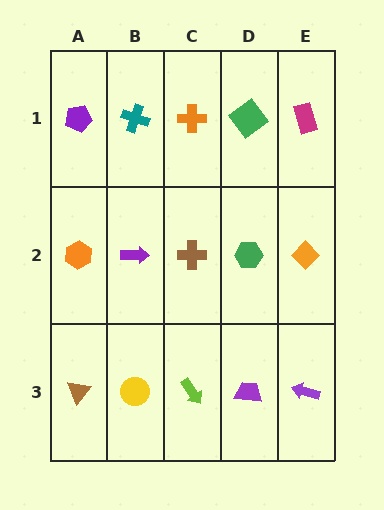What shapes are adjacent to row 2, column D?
A green diamond (row 1, column D), a purple trapezoid (row 3, column D), a brown cross (row 2, column C), an orange diamond (row 2, column E).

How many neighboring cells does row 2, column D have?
4.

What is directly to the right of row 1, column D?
A magenta rectangle.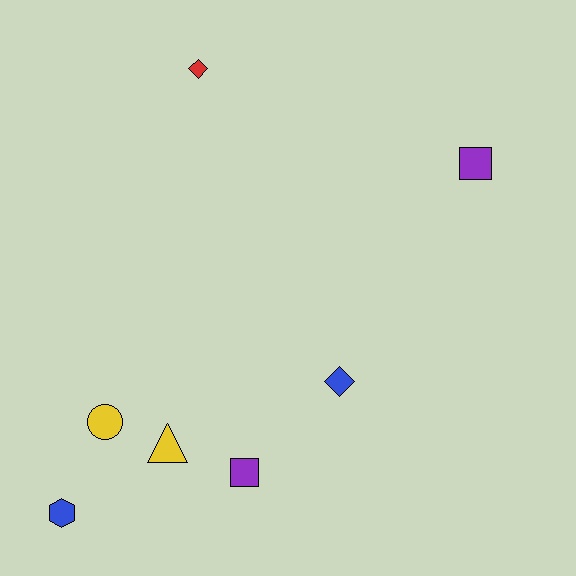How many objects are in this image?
There are 7 objects.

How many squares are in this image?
There are 2 squares.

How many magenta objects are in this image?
There are no magenta objects.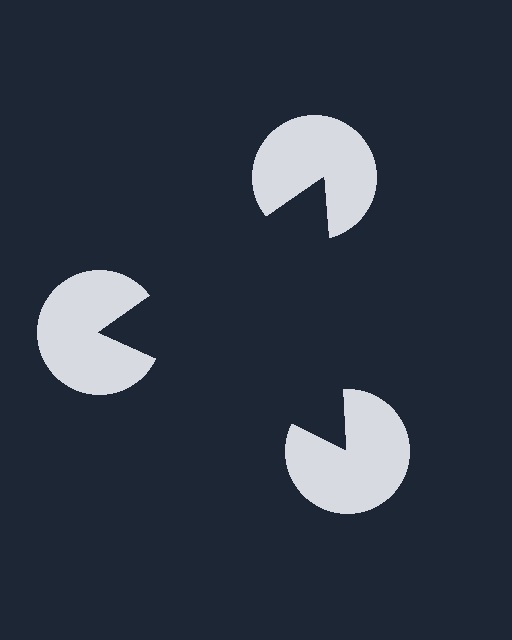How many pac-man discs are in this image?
There are 3 — one at each vertex of the illusory triangle.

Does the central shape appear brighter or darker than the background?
It typically appears slightly darker than the background, even though no actual brightness change is drawn.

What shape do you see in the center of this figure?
An illusory triangle — its edges are inferred from the aligned wedge cuts in the pac-man discs, not physically drawn.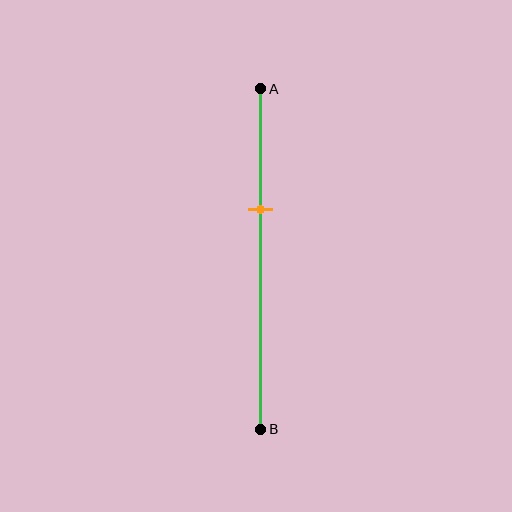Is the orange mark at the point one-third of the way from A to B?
Yes, the mark is approximately at the one-third point.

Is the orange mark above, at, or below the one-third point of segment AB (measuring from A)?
The orange mark is approximately at the one-third point of segment AB.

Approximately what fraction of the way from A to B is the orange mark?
The orange mark is approximately 35% of the way from A to B.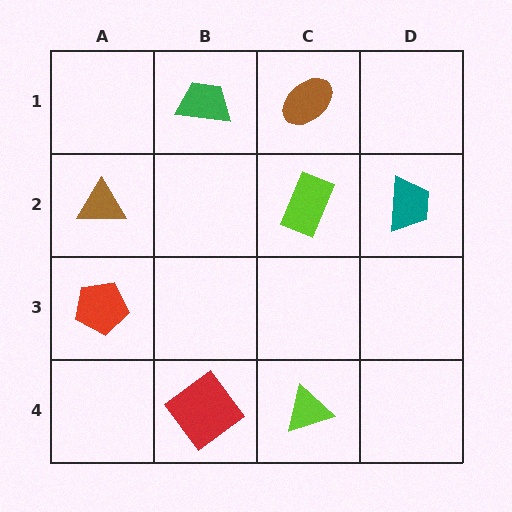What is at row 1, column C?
A brown ellipse.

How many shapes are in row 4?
2 shapes.